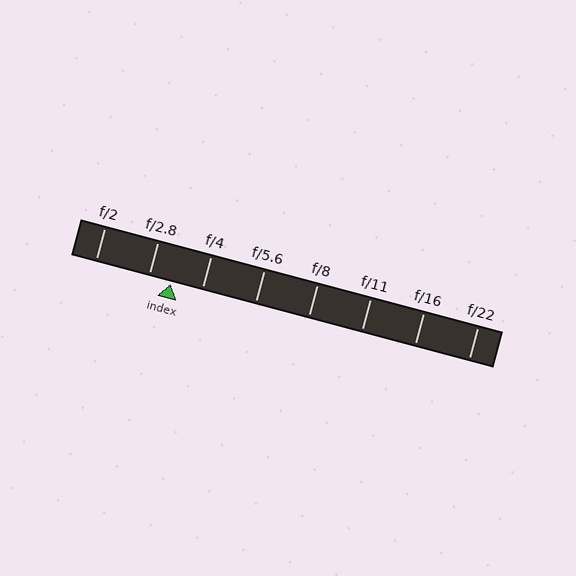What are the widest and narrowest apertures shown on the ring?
The widest aperture shown is f/2 and the narrowest is f/22.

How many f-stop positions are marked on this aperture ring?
There are 8 f-stop positions marked.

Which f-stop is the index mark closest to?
The index mark is closest to f/2.8.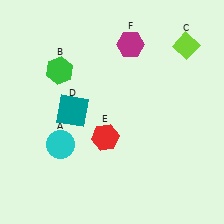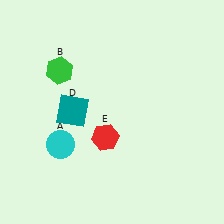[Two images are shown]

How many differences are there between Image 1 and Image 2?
There are 2 differences between the two images.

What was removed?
The magenta hexagon (F), the lime diamond (C) were removed in Image 2.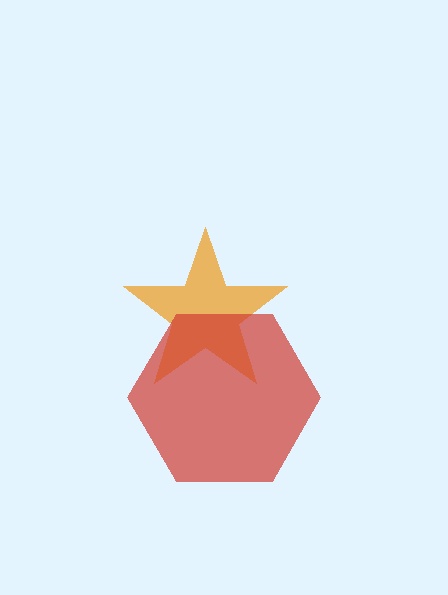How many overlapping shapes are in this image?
There are 2 overlapping shapes in the image.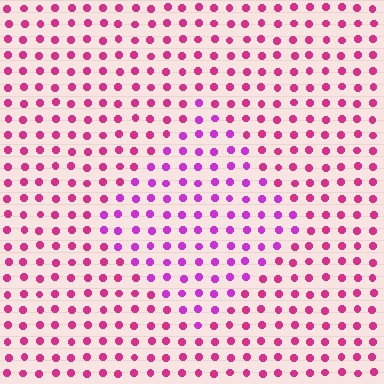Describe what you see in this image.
The image is filled with small magenta elements in a uniform arrangement. A diamond-shaped region is visible where the elements are tinted to a slightly different hue, forming a subtle color boundary.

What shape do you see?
I see a diamond.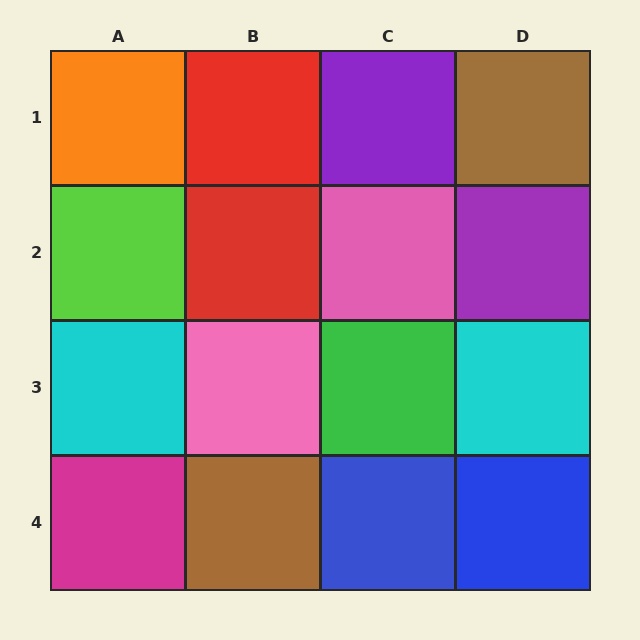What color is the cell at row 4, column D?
Blue.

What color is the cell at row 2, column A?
Lime.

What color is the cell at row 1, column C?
Purple.